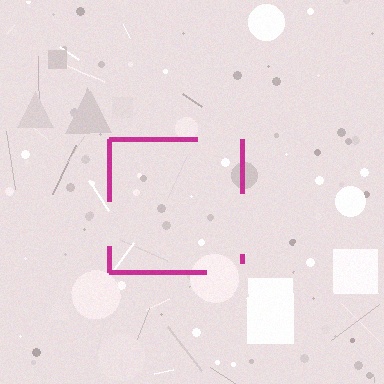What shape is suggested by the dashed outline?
The dashed outline suggests a square.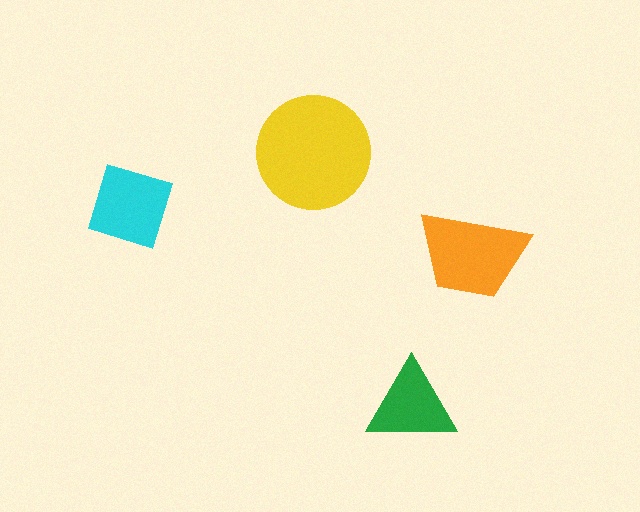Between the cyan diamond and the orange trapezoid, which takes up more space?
The orange trapezoid.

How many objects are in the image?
There are 4 objects in the image.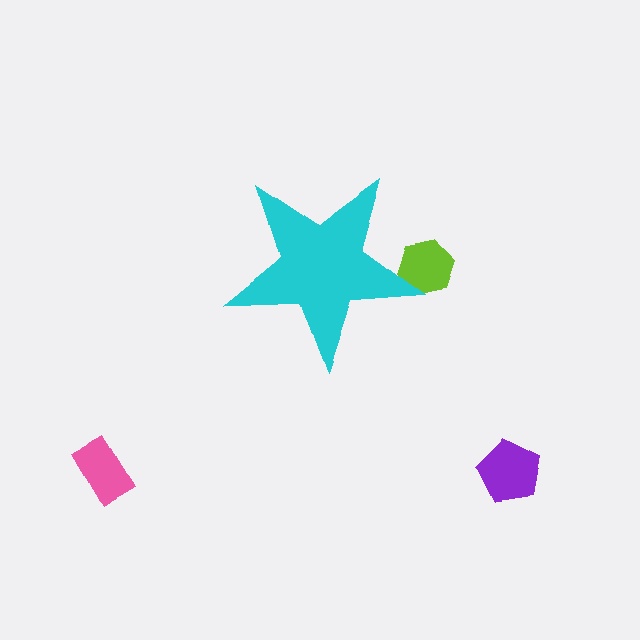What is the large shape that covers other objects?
A cyan star.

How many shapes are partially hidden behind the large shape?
1 shape is partially hidden.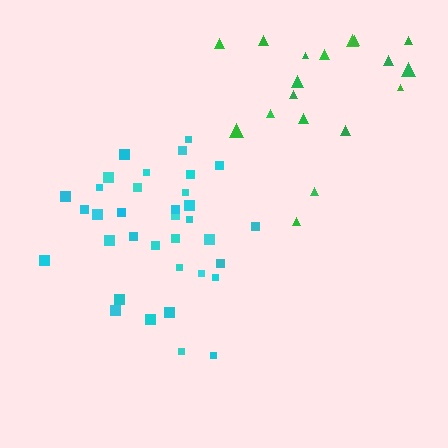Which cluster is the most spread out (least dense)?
Green.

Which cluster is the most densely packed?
Cyan.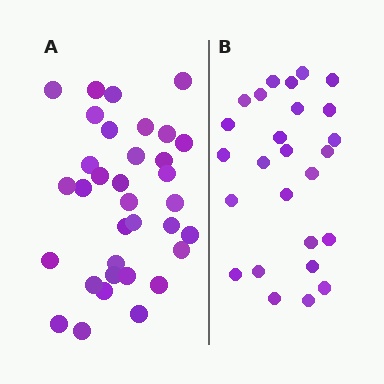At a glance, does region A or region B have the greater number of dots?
Region A (the left region) has more dots.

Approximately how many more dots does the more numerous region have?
Region A has roughly 8 or so more dots than region B.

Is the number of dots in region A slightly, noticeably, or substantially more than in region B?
Region A has noticeably more, but not dramatically so. The ratio is roughly 1.3 to 1.